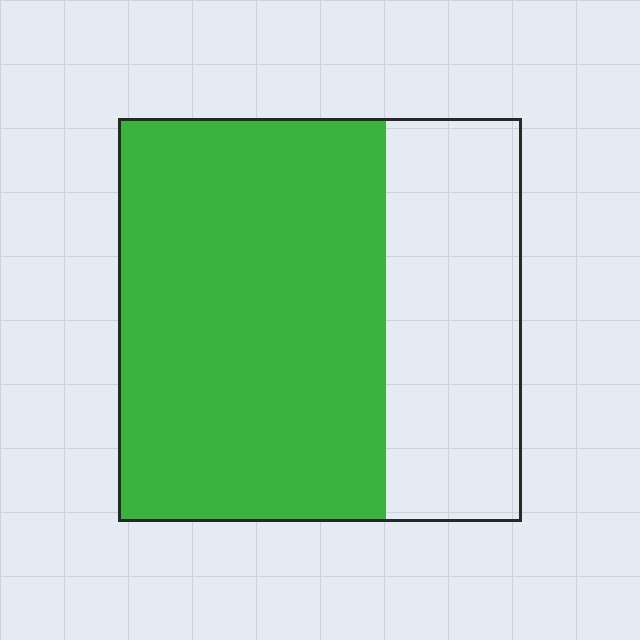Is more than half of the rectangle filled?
Yes.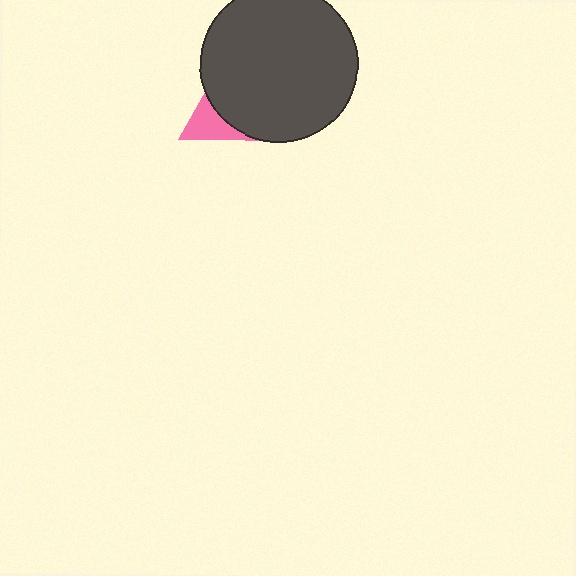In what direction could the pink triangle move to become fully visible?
The pink triangle could move toward the lower-left. That would shift it out from behind the dark gray circle entirely.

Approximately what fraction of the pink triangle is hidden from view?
Roughly 66% of the pink triangle is hidden behind the dark gray circle.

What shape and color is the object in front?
The object in front is a dark gray circle.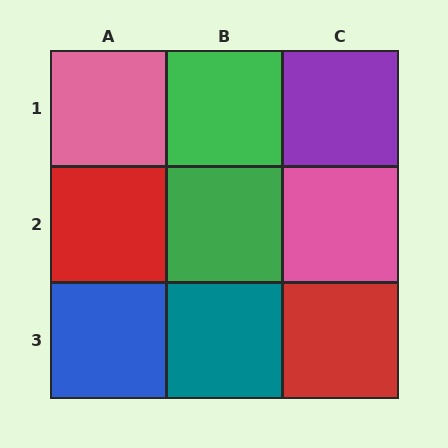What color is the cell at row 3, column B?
Teal.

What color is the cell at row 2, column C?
Pink.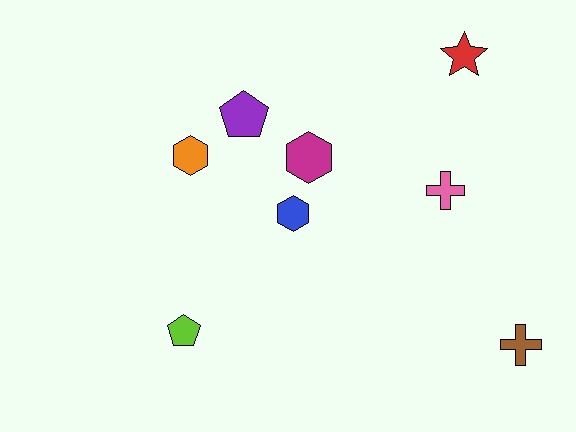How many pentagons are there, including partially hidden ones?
There are 2 pentagons.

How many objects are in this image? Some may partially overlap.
There are 8 objects.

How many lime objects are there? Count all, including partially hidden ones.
There is 1 lime object.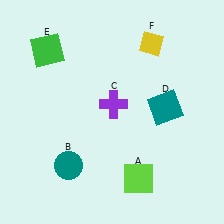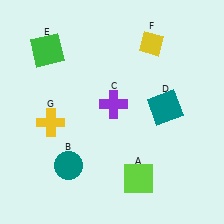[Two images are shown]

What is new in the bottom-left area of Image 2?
A yellow cross (G) was added in the bottom-left area of Image 2.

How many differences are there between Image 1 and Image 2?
There is 1 difference between the two images.